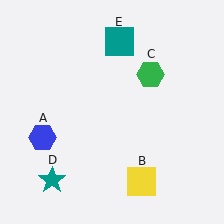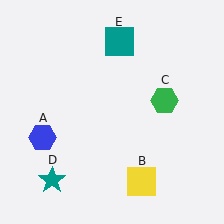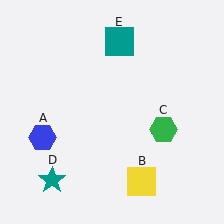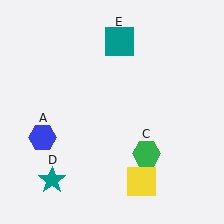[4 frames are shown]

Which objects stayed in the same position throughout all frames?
Blue hexagon (object A) and yellow square (object B) and teal star (object D) and teal square (object E) remained stationary.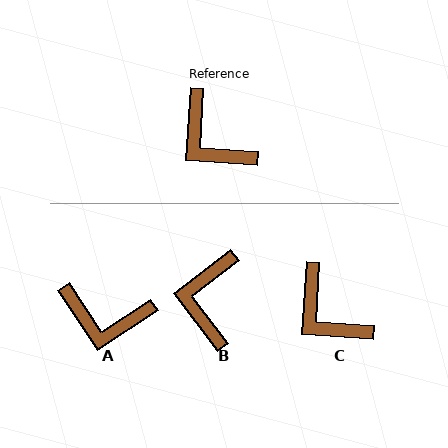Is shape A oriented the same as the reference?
No, it is off by about 37 degrees.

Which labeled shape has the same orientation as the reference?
C.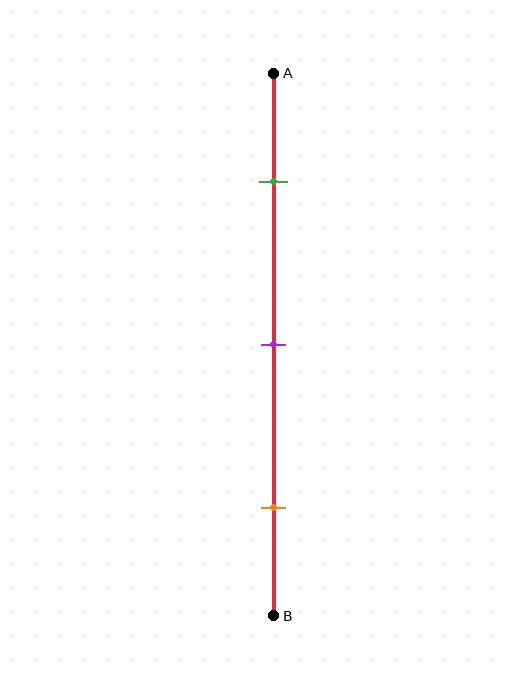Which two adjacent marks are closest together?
The green and purple marks are the closest adjacent pair.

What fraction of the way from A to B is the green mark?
The green mark is approximately 20% (0.2) of the way from A to B.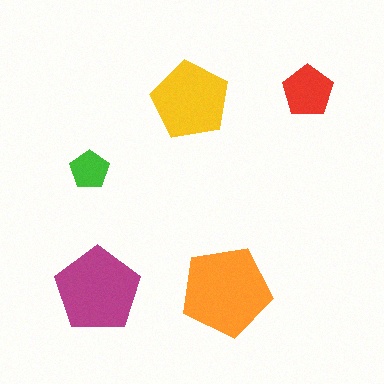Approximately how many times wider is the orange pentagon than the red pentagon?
About 2 times wider.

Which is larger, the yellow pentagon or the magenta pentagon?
The magenta one.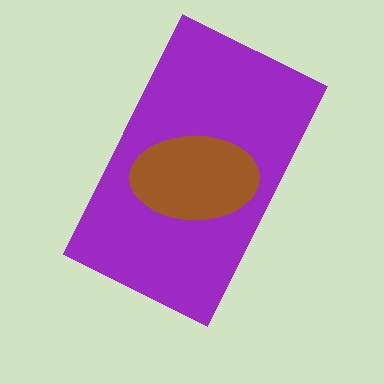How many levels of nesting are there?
2.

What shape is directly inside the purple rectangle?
The brown ellipse.